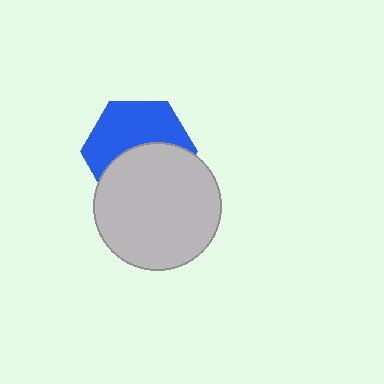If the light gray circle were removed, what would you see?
You would see the complete blue hexagon.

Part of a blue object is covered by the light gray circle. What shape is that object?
It is a hexagon.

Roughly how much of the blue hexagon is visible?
About half of it is visible (roughly 51%).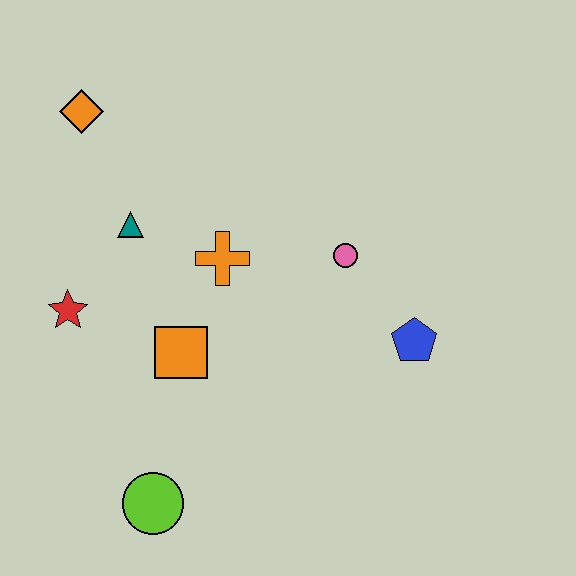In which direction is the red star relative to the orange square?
The red star is to the left of the orange square.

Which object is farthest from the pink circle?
The lime circle is farthest from the pink circle.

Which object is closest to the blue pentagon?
The pink circle is closest to the blue pentagon.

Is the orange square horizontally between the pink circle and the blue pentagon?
No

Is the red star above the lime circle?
Yes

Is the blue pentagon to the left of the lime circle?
No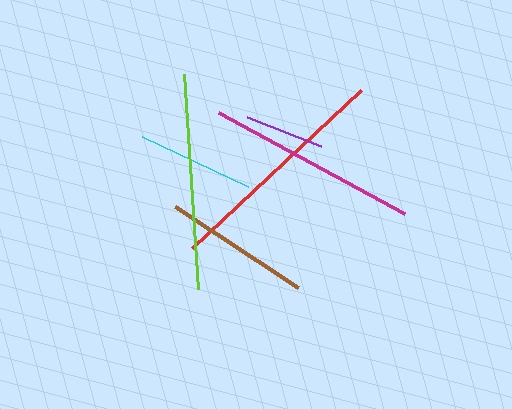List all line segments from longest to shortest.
From longest to shortest: red, lime, magenta, brown, cyan, purple.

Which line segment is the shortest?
The purple line is the shortest at approximately 80 pixels.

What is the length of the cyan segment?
The cyan segment is approximately 117 pixels long.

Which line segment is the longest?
The red line is the longest at approximately 231 pixels.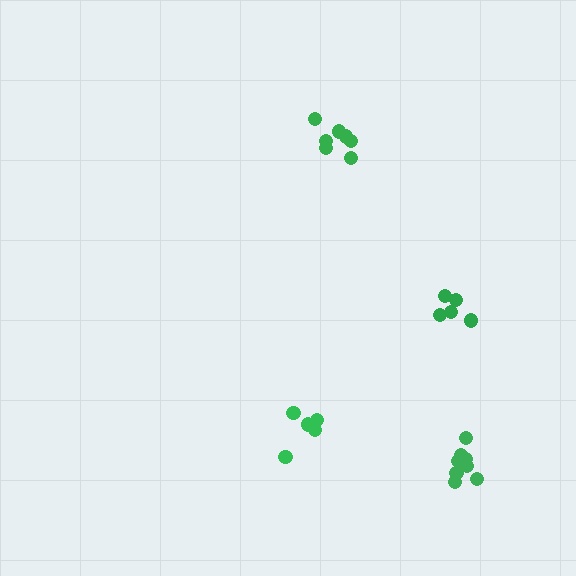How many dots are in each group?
Group 1: 5 dots, Group 2: 7 dots, Group 3: 8 dots, Group 4: 5 dots (25 total).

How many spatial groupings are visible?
There are 4 spatial groupings.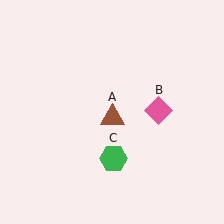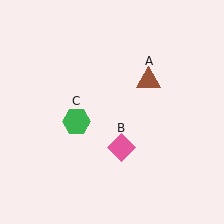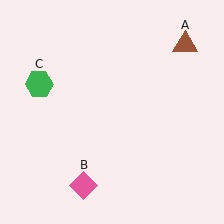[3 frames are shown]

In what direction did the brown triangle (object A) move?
The brown triangle (object A) moved up and to the right.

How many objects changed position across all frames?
3 objects changed position: brown triangle (object A), pink diamond (object B), green hexagon (object C).